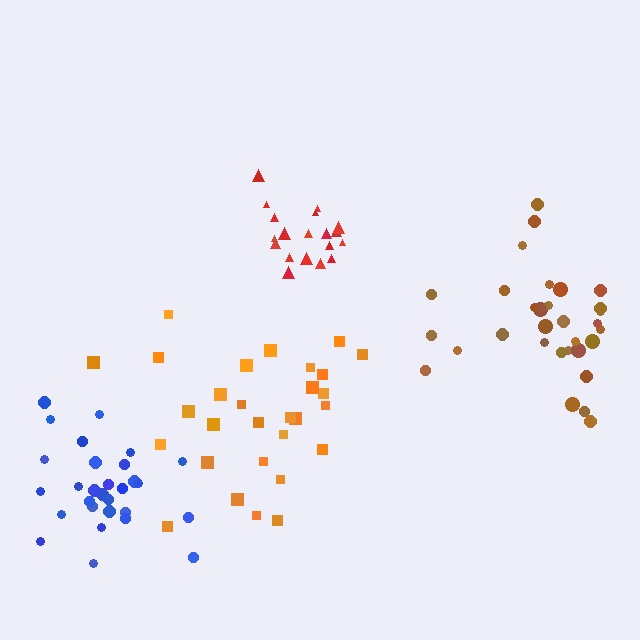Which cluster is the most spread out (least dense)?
Orange.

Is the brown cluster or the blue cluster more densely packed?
Blue.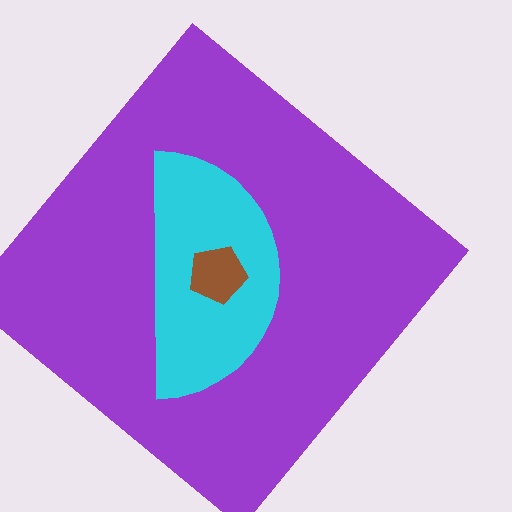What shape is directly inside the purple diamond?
The cyan semicircle.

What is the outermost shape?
The purple diamond.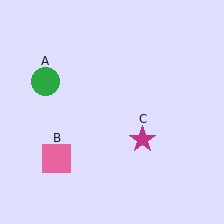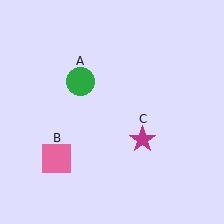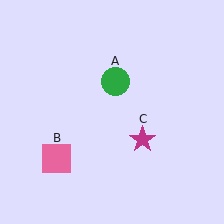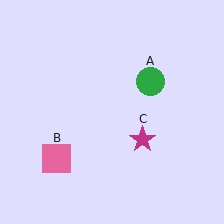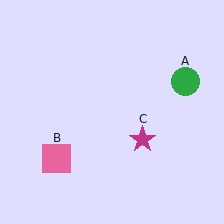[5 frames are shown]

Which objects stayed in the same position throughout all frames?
Pink square (object B) and magenta star (object C) remained stationary.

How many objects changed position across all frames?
1 object changed position: green circle (object A).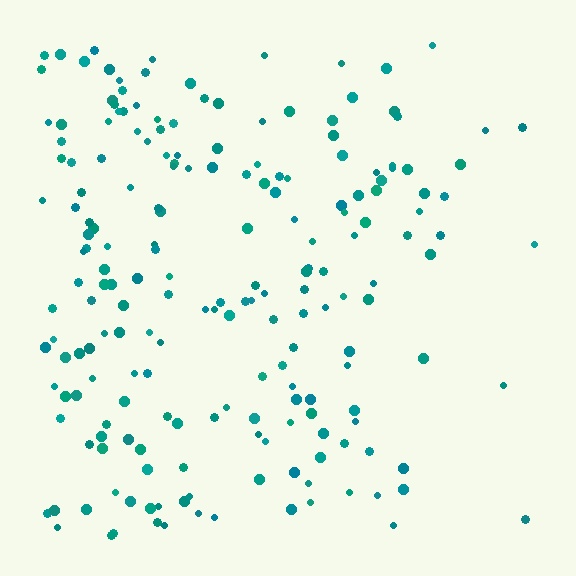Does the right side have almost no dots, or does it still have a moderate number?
Still a moderate number, just noticeably fewer than the left.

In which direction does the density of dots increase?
From right to left, with the left side densest.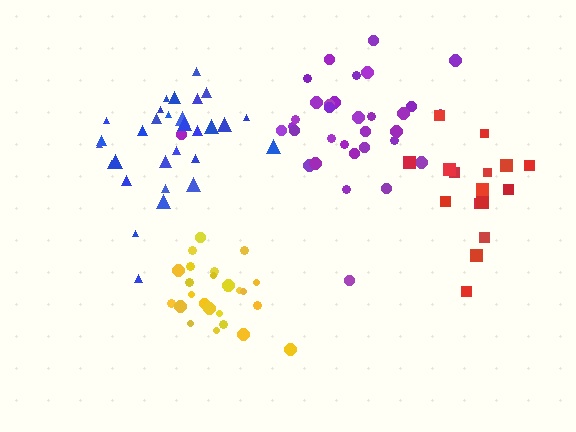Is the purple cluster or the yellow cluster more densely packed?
Yellow.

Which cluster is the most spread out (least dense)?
Purple.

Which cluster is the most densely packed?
Yellow.